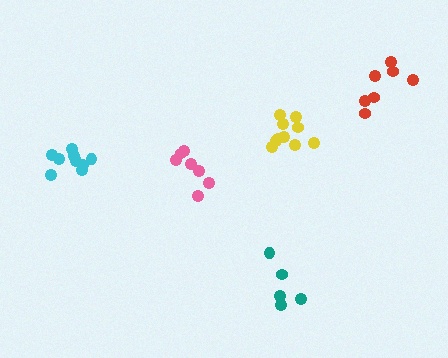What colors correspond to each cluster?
The clusters are colored: pink, cyan, yellow, red, teal.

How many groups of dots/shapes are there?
There are 5 groups.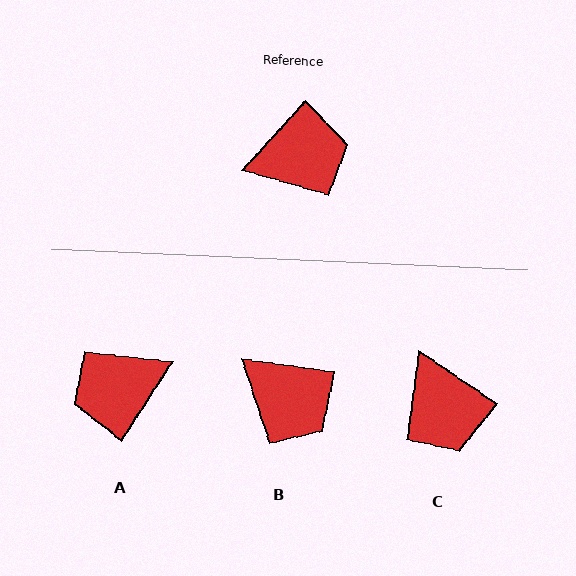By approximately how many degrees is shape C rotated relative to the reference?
Approximately 81 degrees clockwise.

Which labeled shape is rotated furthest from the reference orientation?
A, about 170 degrees away.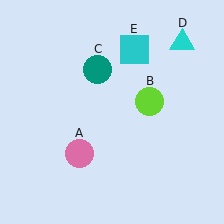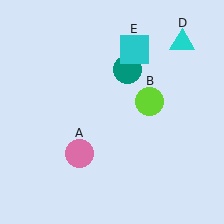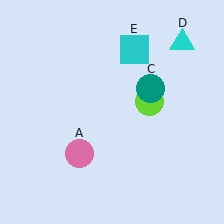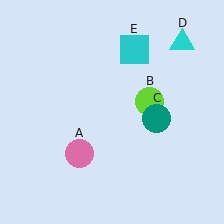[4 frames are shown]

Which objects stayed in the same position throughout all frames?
Pink circle (object A) and lime circle (object B) and cyan triangle (object D) and cyan square (object E) remained stationary.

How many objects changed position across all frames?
1 object changed position: teal circle (object C).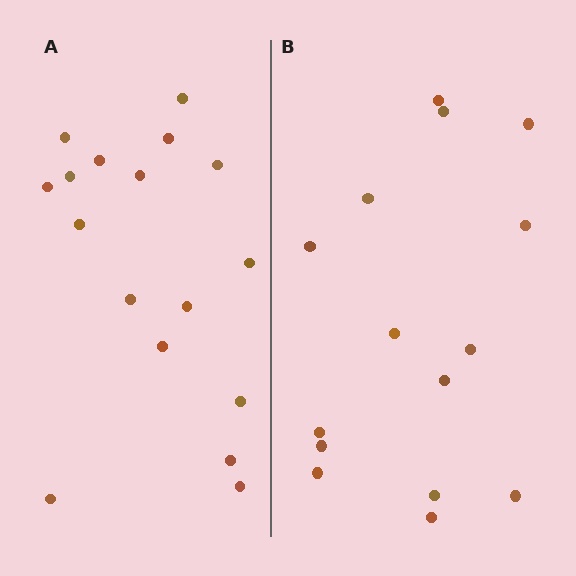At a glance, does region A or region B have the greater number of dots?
Region A (the left region) has more dots.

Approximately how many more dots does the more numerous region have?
Region A has just a few more — roughly 2 or 3 more dots than region B.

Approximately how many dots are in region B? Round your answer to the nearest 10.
About 20 dots. (The exact count is 15, which rounds to 20.)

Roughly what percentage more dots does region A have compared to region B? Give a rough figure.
About 15% more.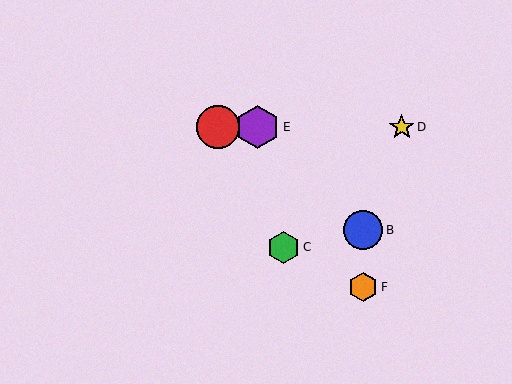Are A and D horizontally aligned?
Yes, both are at y≈127.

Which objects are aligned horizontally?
Objects A, D, E are aligned horizontally.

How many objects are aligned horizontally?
3 objects (A, D, E) are aligned horizontally.